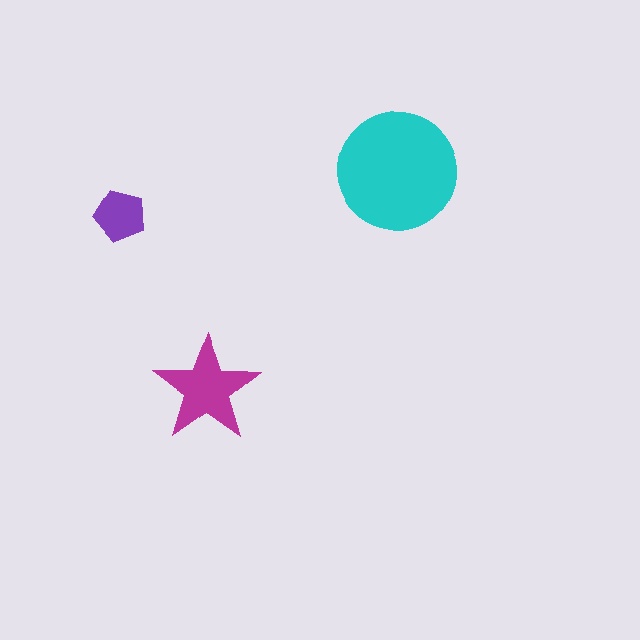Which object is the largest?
The cyan circle.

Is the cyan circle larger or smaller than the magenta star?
Larger.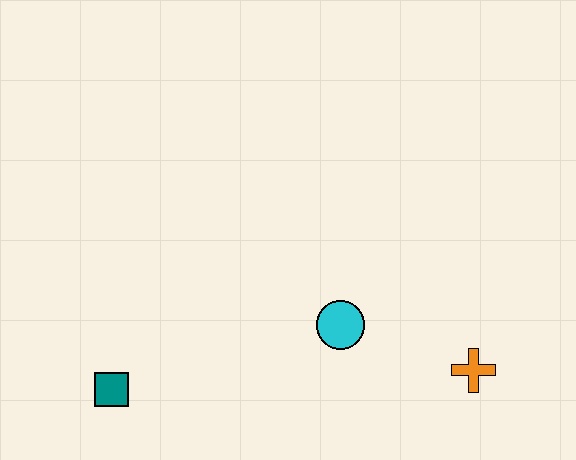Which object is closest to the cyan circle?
The orange cross is closest to the cyan circle.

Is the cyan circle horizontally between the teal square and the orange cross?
Yes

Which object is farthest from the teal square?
The orange cross is farthest from the teal square.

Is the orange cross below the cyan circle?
Yes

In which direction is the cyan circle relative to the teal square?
The cyan circle is to the right of the teal square.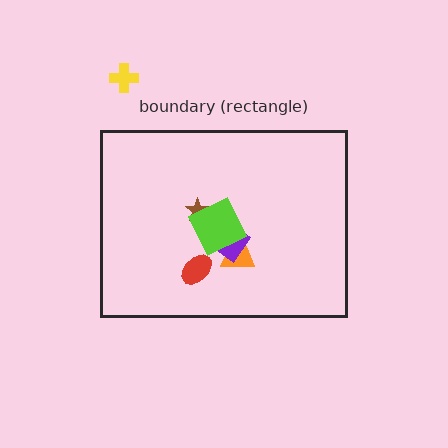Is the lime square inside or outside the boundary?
Inside.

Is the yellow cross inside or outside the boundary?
Outside.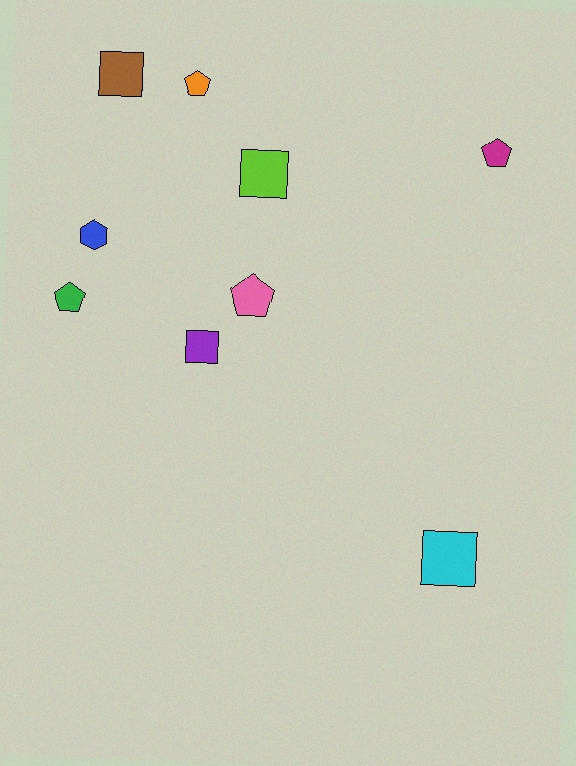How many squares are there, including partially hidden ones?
There are 4 squares.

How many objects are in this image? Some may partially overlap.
There are 9 objects.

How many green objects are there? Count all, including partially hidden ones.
There is 1 green object.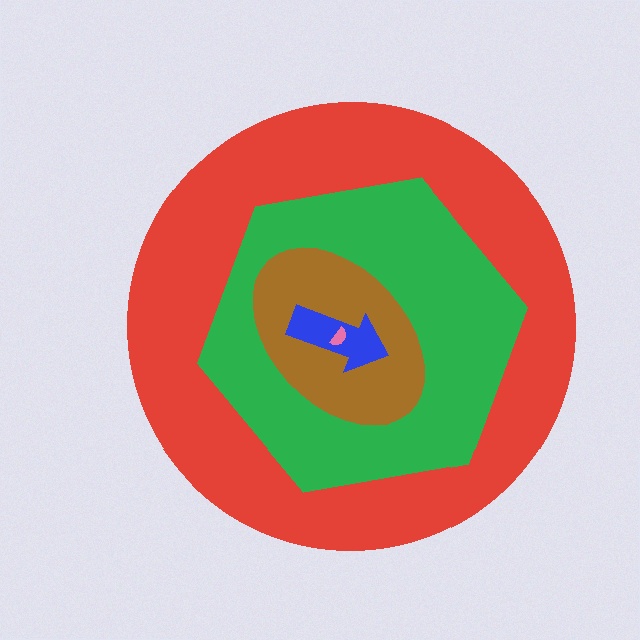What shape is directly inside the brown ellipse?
The blue arrow.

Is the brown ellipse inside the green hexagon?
Yes.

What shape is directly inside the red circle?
The green hexagon.